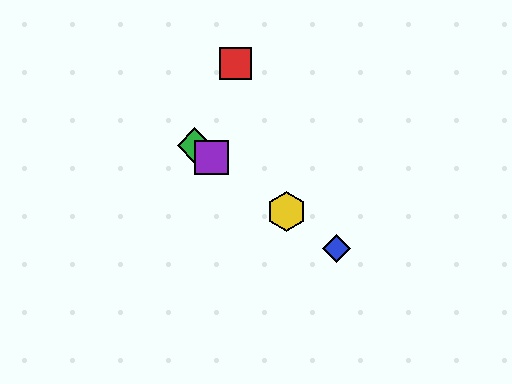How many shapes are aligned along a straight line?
4 shapes (the blue diamond, the green diamond, the yellow hexagon, the purple square) are aligned along a straight line.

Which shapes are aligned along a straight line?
The blue diamond, the green diamond, the yellow hexagon, the purple square are aligned along a straight line.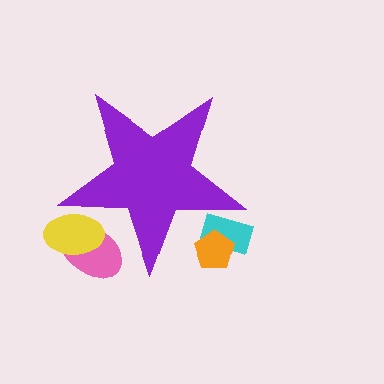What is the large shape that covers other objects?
A purple star.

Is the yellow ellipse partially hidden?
Yes, the yellow ellipse is partially hidden behind the purple star.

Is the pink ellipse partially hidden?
Yes, the pink ellipse is partially hidden behind the purple star.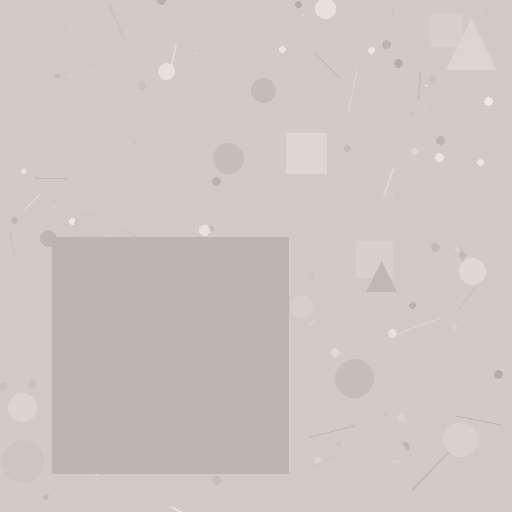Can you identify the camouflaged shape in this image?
The camouflaged shape is a square.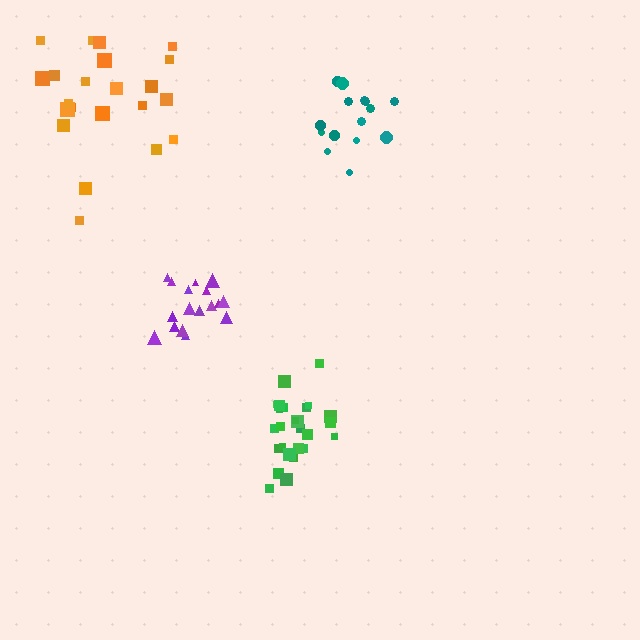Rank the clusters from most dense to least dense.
green, purple, teal, orange.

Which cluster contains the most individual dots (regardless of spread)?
Green (26).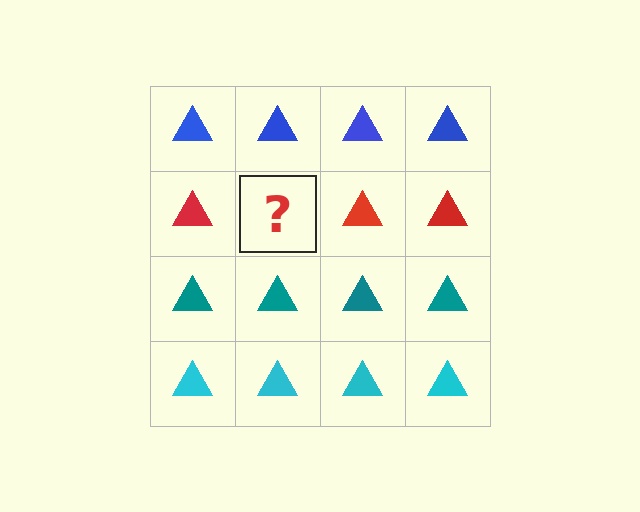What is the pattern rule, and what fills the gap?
The rule is that each row has a consistent color. The gap should be filled with a red triangle.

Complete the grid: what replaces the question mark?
The question mark should be replaced with a red triangle.